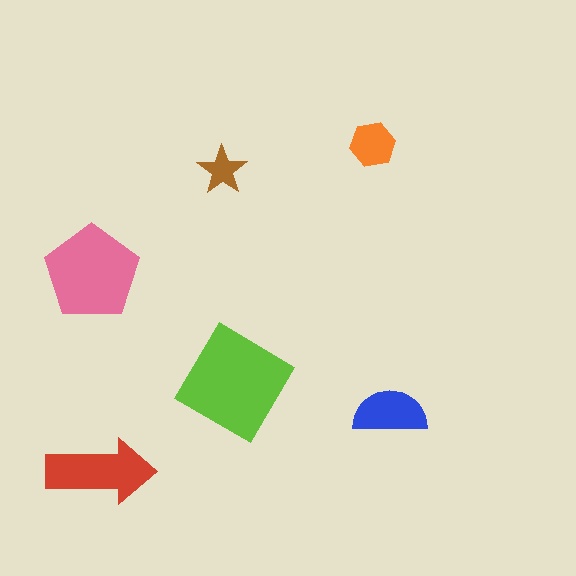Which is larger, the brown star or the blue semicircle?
The blue semicircle.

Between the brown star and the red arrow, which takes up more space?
The red arrow.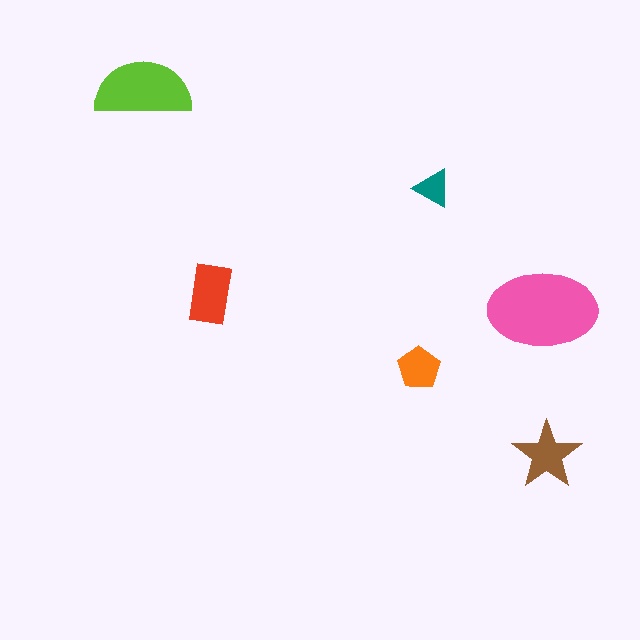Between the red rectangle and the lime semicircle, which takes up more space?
The lime semicircle.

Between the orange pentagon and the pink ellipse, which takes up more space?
The pink ellipse.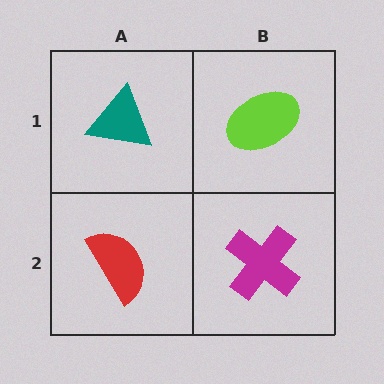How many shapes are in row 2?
2 shapes.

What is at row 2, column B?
A magenta cross.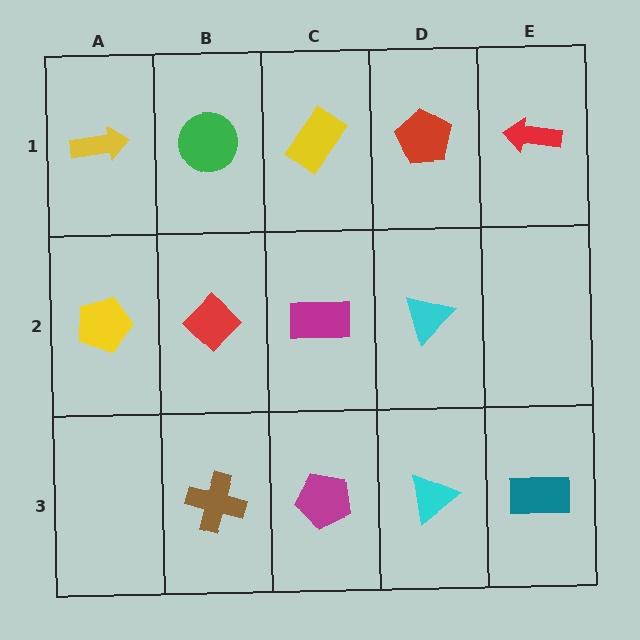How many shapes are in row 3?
4 shapes.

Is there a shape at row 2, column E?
No, that cell is empty.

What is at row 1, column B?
A green circle.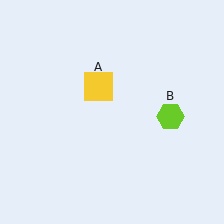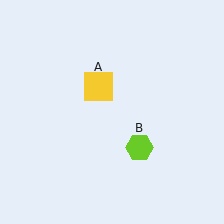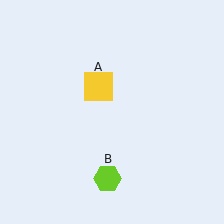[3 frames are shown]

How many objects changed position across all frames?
1 object changed position: lime hexagon (object B).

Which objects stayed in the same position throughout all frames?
Yellow square (object A) remained stationary.